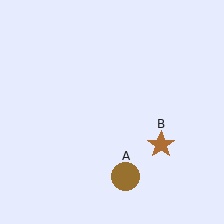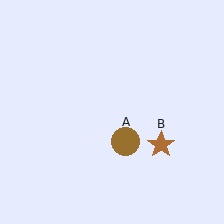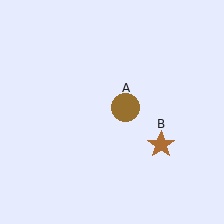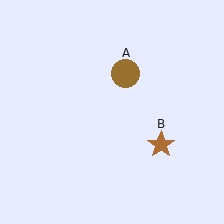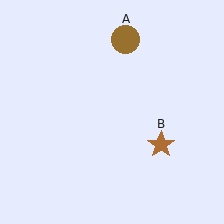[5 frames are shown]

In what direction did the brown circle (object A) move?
The brown circle (object A) moved up.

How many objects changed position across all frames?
1 object changed position: brown circle (object A).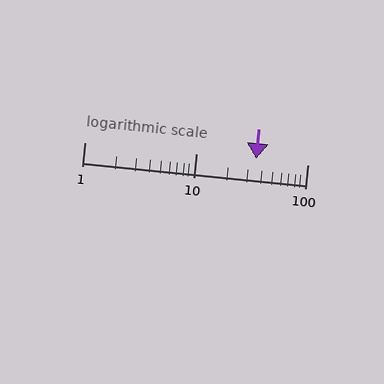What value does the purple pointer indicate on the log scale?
The pointer indicates approximately 35.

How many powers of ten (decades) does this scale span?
The scale spans 2 decades, from 1 to 100.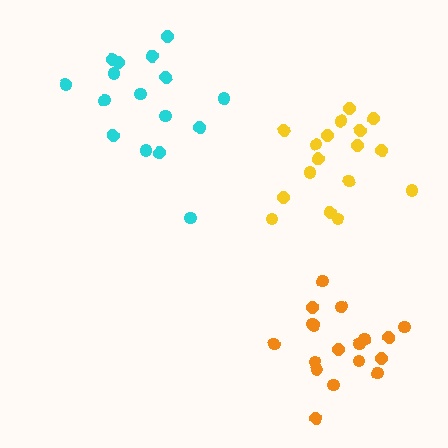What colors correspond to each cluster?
The clusters are colored: yellow, orange, cyan.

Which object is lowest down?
The orange cluster is bottommost.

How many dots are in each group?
Group 1: 17 dots, Group 2: 18 dots, Group 3: 16 dots (51 total).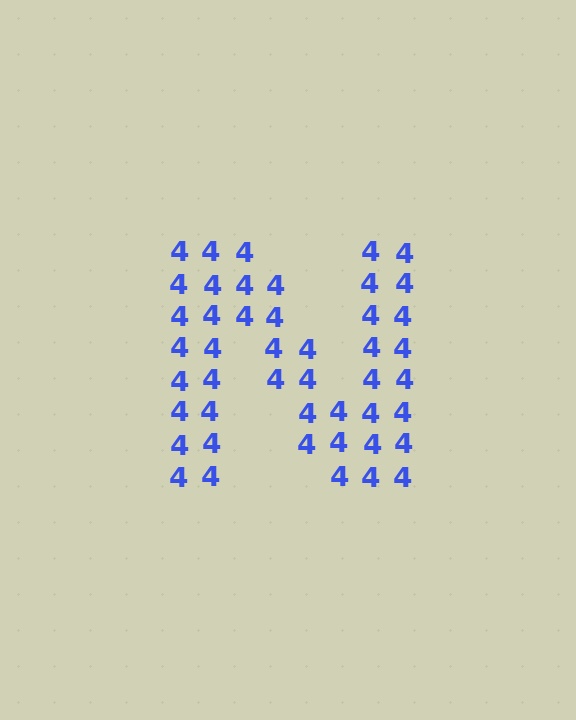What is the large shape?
The large shape is the letter N.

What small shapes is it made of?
It is made of small digit 4's.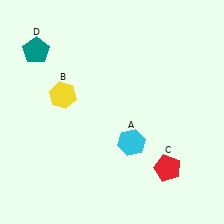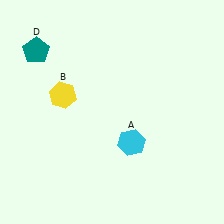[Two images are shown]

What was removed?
The red pentagon (C) was removed in Image 2.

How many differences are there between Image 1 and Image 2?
There is 1 difference between the two images.